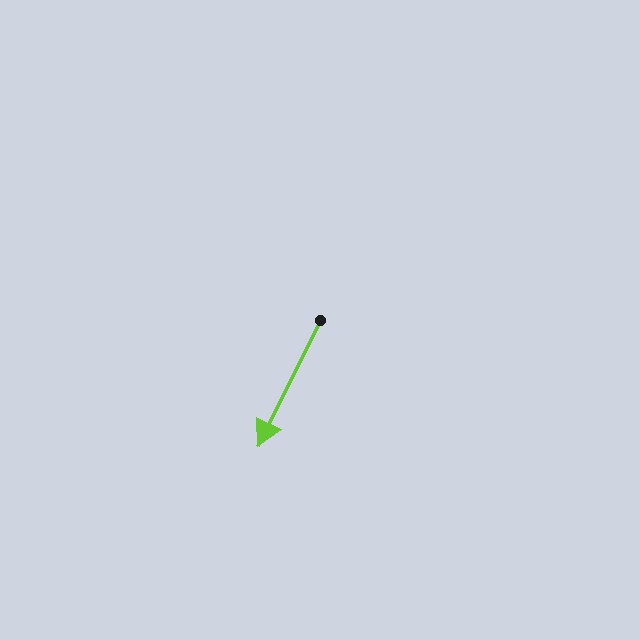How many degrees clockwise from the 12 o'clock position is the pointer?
Approximately 206 degrees.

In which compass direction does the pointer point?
Southwest.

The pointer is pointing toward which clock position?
Roughly 7 o'clock.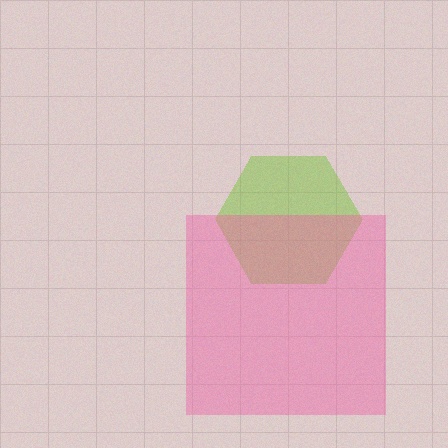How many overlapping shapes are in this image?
There are 2 overlapping shapes in the image.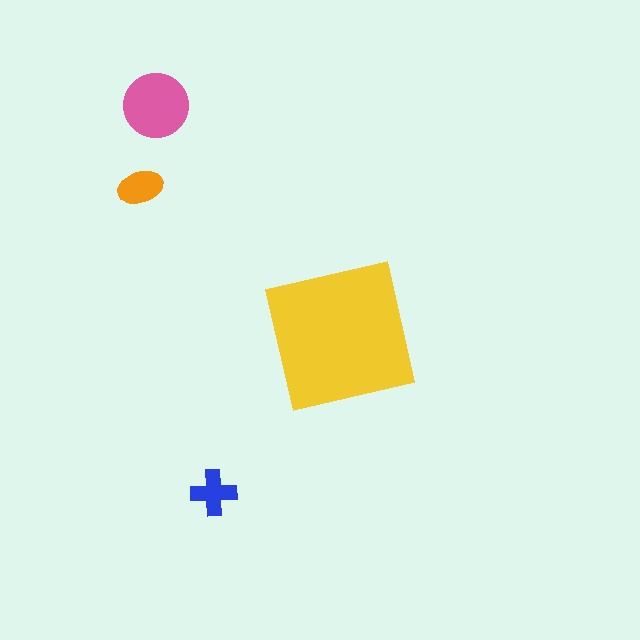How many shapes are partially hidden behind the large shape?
0 shapes are partially hidden.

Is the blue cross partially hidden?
No, the blue cross is fully visible.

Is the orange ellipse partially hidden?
No, the orange ellipse is fully visible.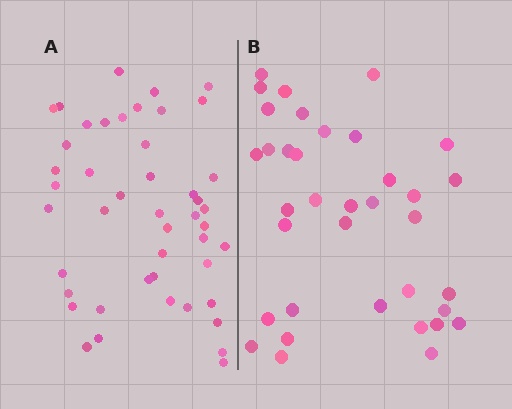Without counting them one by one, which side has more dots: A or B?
Region A (the left region) has more dots.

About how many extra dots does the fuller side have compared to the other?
Region A has roughly 10 or so more dots than region B.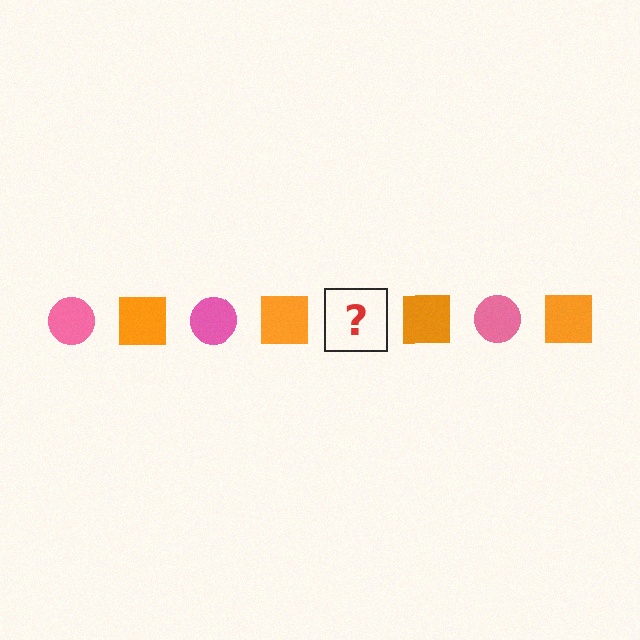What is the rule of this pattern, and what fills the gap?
The rule is that the pattern alternates between pink circle and orange square. The gap should be filled with a pink circle.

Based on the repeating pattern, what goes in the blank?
The blank should be a pink circle.